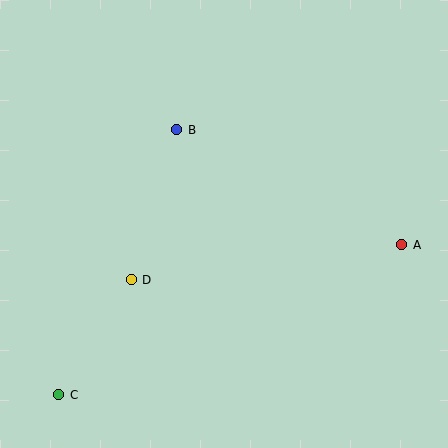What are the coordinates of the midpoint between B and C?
The midpoint between B and C is at (118, 262).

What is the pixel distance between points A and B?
The distance between A and B is 253 pixels.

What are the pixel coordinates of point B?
Point B is at (177, 130).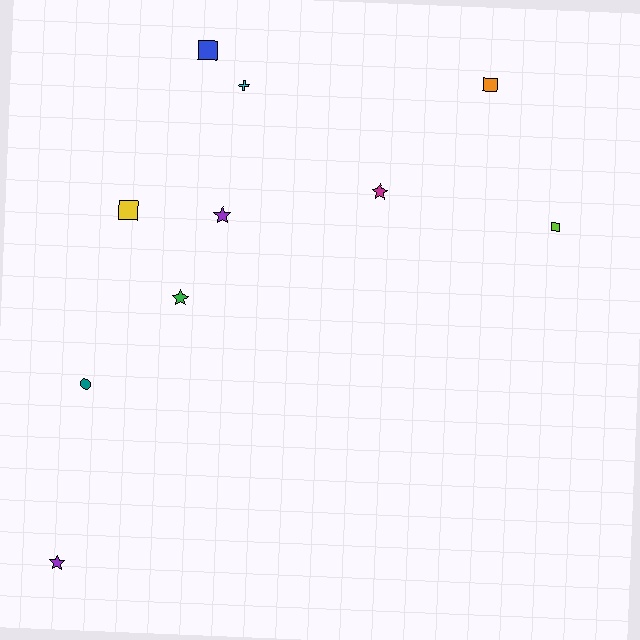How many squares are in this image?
There are 4 squares.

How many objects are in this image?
There are 10 objects.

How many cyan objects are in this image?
There is 1 cyan object.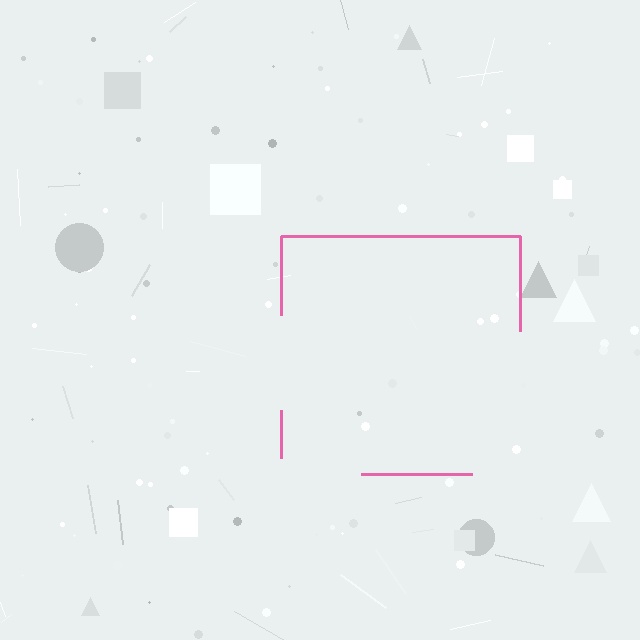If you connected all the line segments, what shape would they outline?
They would outline a square.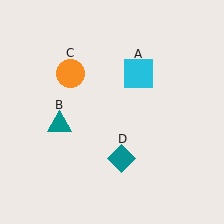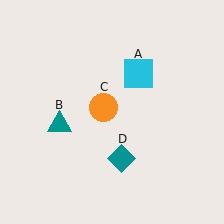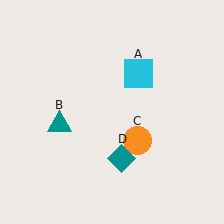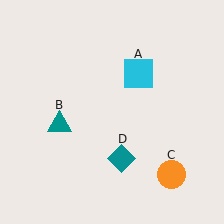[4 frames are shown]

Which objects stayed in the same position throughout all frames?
Cyan square (object A) and teal triangle (object B) and teal diamond (object D) remained stationary.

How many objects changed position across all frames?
1 object changed position: orange circle (object C).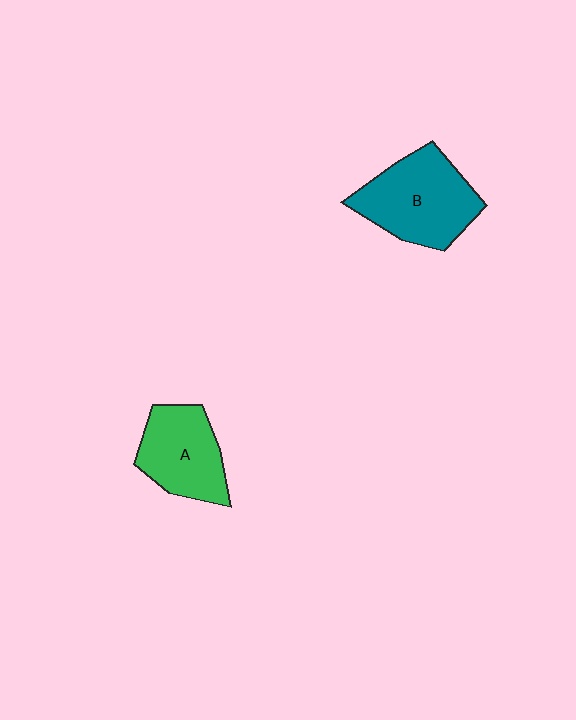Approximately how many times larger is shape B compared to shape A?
Approximately 1.3 times.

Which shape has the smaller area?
Shape A (green).